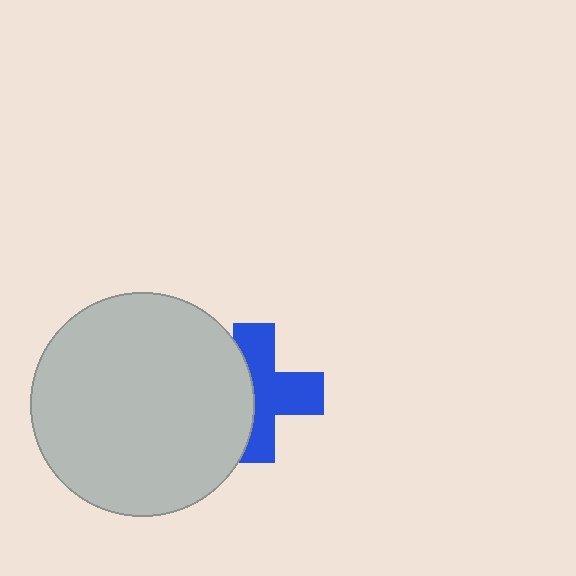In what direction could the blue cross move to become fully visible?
The blue cross could move right. That would shift it out from behind the light gray circle entirely.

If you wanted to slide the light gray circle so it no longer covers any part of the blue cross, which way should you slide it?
Slide it left — that is the most direct way to separate the two shapes.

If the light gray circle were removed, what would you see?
You would see the complete blue cross.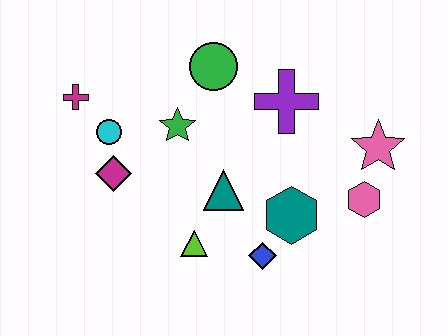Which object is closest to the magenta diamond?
The cyan circle is closest to the magenta diamond.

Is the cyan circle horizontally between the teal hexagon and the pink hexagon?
No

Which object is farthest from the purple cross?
The magenta cross is farthest from the purple cross.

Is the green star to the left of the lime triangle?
Yes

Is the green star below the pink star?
No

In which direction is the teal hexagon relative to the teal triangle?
The teal hexagon is to the right of the teal triangle.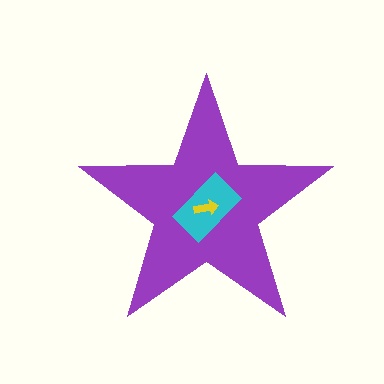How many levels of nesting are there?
3.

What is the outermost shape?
The purple star.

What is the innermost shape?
The yellow arrow.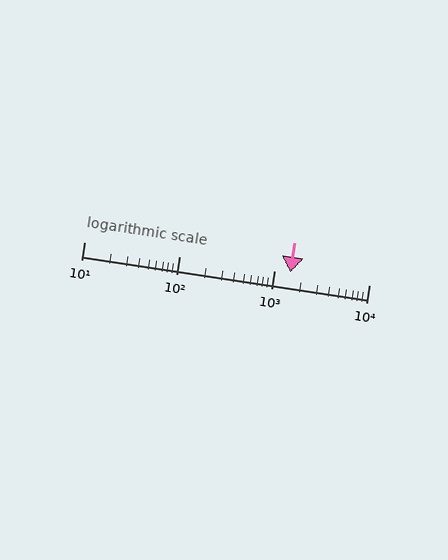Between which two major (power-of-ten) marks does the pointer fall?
The pointer is between 1000 and 10000.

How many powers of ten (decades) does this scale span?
The scale spans 3 decades, from 10 to 10000.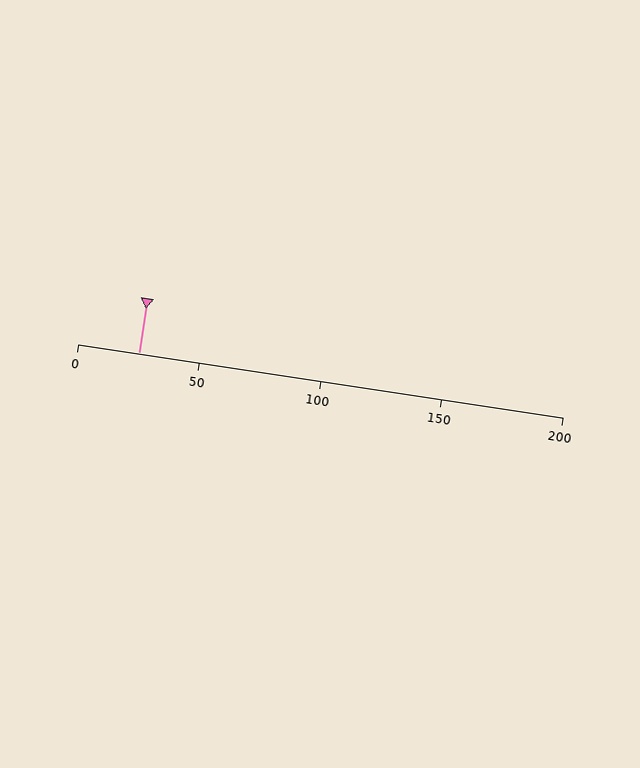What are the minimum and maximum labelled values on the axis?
The axis runs from 0 to 200.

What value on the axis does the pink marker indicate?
The marker indicates approximately 25.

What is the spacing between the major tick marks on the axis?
The major ticks are spaced 50 apart.